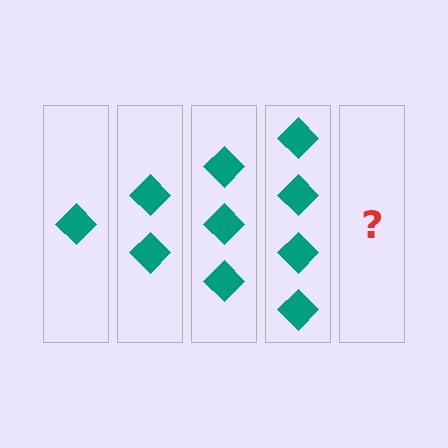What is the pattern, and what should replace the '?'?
The pattern is that each step adds one more diamond. The '?' should be 5 diamonds.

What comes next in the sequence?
The next element should be 5 diamonds.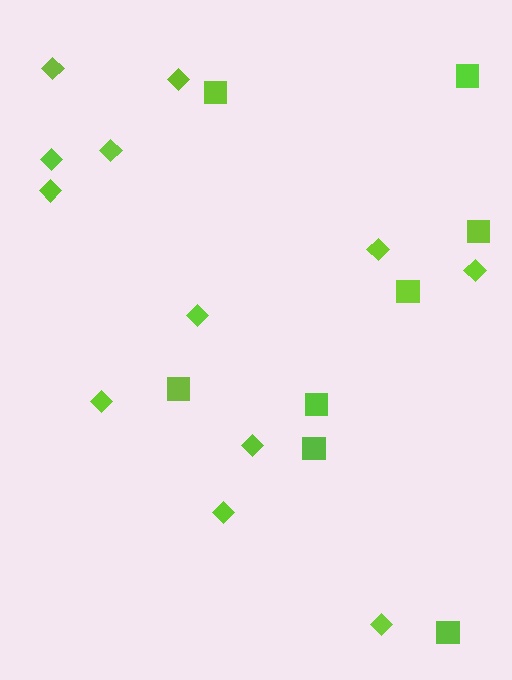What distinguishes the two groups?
There are 2 groups: one group of diamonds (12) and one group of squares (8).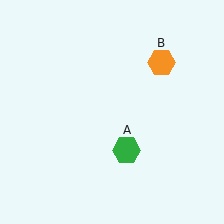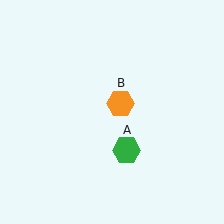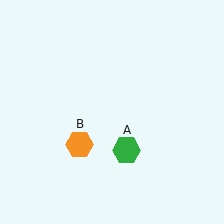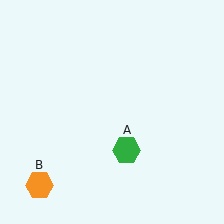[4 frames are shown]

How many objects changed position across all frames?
1 object changed position: orange hexagon (object B).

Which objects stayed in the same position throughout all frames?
Green hexagon (object A) remained stationary.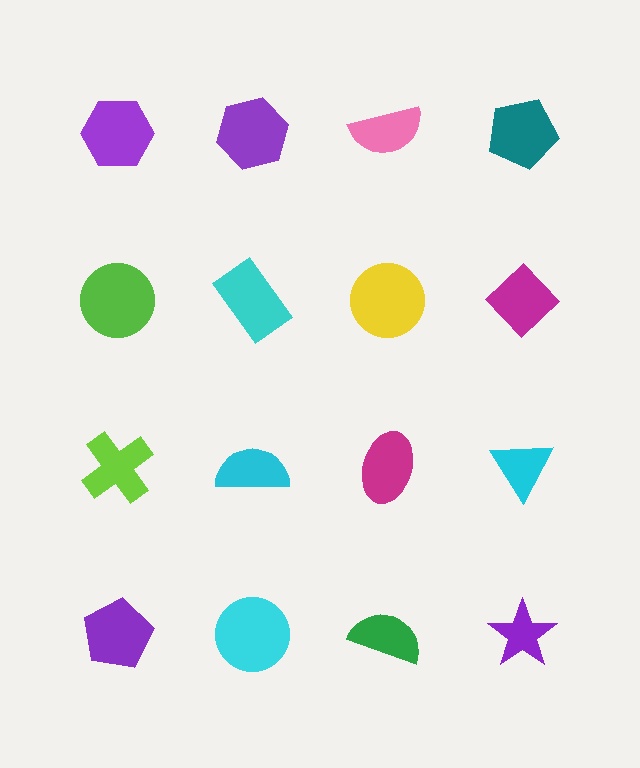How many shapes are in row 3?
4 shapes.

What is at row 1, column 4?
A teal pentagon.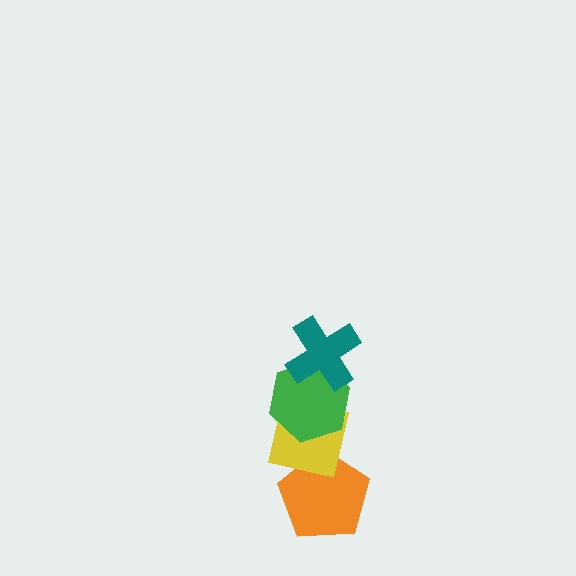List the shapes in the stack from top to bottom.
From top to bottom: the teal cross, the green hexagon, the yellow square, the orange pentagon.